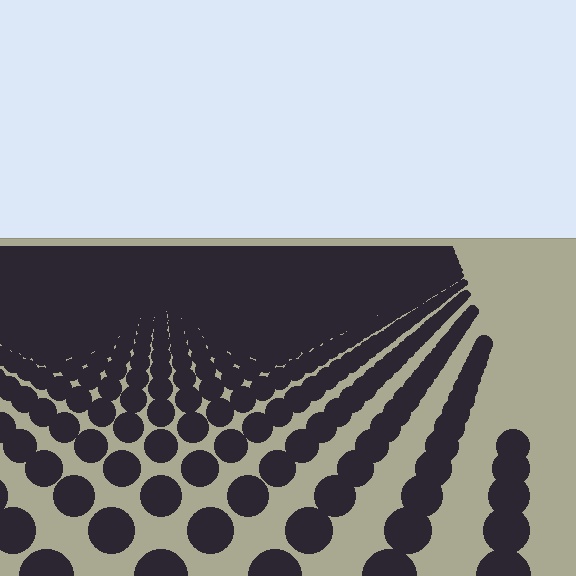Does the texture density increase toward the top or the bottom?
Density increases toward the top.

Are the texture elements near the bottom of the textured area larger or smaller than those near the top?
Larger. Near the bottom, elements are closer to the viewer and appear at a bigger on-screen size.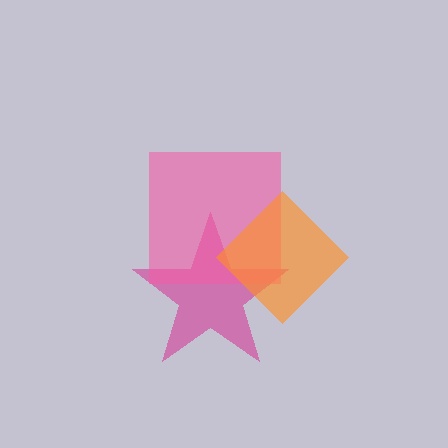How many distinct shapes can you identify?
There are 3 distinct shapes: a magenta star, a pink square, an orange diamond.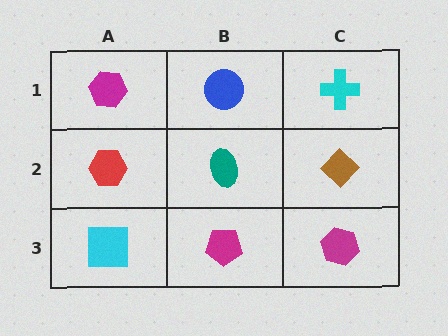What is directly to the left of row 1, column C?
A blue circle.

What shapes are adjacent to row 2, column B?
A blue circle (row 1, column B), a magenta pentagon (row 3, column B), a red hexagon (row 2, column A), a brown diamond (row 2, column C).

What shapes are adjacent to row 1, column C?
A brown diamond (row 2, column C), a blue circle (row 1, column B).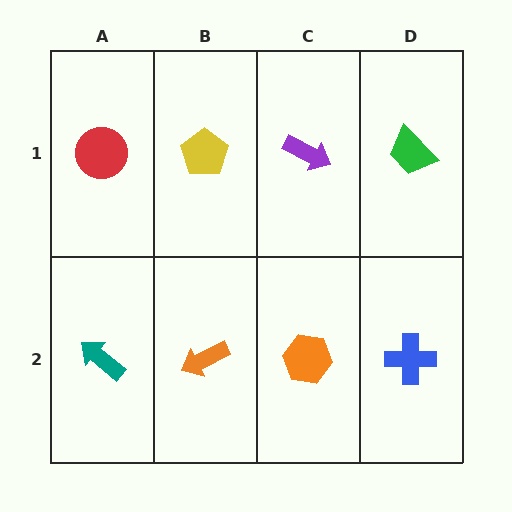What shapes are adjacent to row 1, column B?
An orange arrow (row 2, column B), a red circle (row 1, column A), a purple arrow (row 1, column C).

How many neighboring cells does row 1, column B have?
3.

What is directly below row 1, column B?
An orange arrow.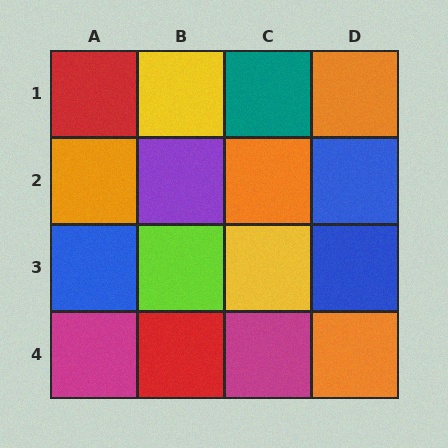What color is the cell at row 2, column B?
Purple.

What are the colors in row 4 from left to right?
Magenta, red, magenta, orange.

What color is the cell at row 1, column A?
Red.